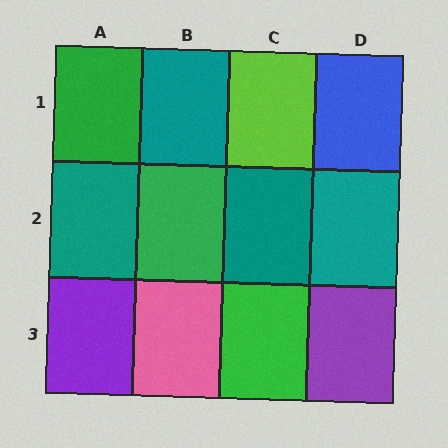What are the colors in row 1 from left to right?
Green, teal, lime, blue.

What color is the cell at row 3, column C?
Green.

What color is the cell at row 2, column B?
Green.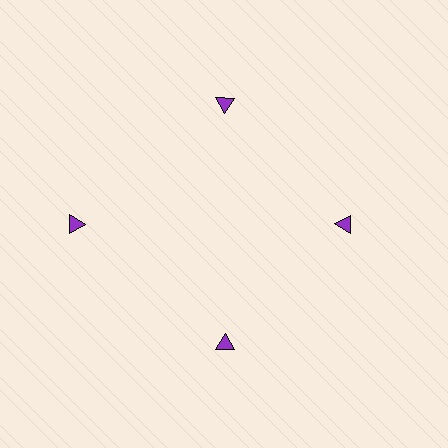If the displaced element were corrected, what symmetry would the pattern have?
It would have 4-fold rotational symmetry — the pattern would map onto itself every 90 degrees.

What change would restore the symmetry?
The symmetry would be restored by moving it inward, back onto the ring so that all 4 triangles sit at equal angles and equal distance from the center.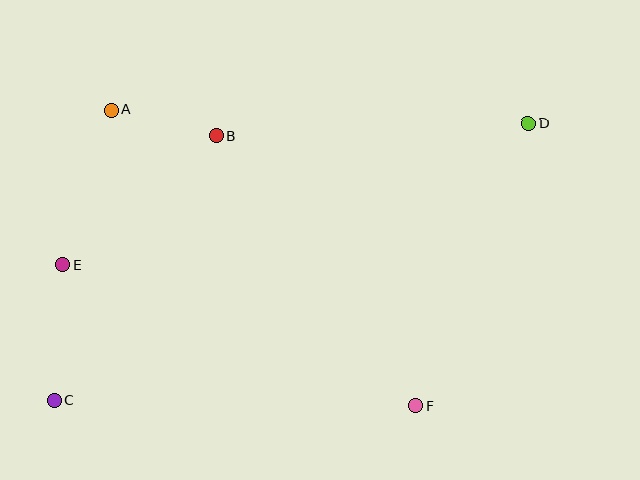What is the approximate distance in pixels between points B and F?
The distance between B and F is approximately 335 pixels.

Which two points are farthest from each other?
Points C and D are farthest from each other.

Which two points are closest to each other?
Points A and B are closest to each other.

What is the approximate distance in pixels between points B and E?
The distance between B and E is approximately 200 pixels.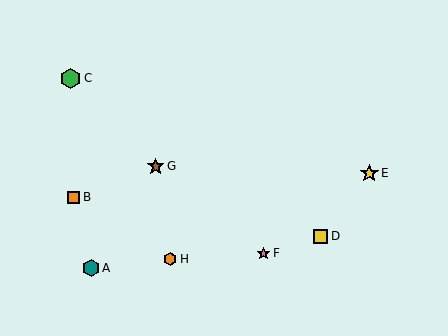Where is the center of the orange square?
The center of the orange square is at (74, 197).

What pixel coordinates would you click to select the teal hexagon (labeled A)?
Click at (91, 268) to select the teal hexagon A.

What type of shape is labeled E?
Shape E is a yellow star.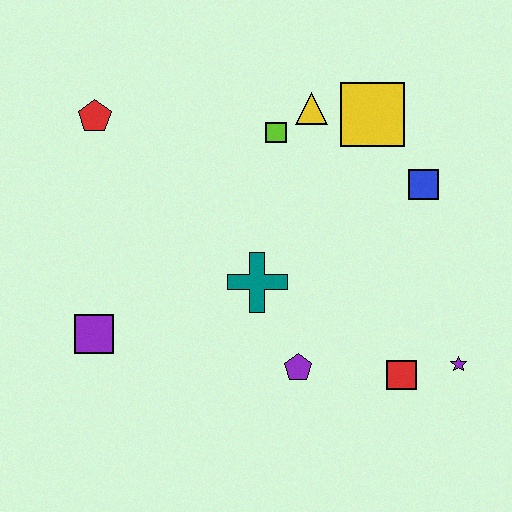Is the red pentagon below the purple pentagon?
No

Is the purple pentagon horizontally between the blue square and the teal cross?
Yes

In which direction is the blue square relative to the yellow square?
The blue square is below the yellow square.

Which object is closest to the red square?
The purple star is closest to the red square.